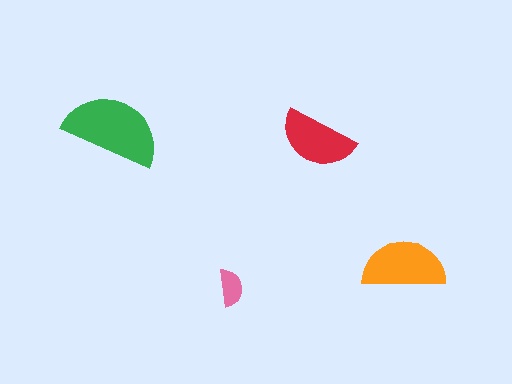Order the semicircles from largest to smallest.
the green one, the orange one, the red one, the pink one.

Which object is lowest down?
The pink semicircle is bottommost.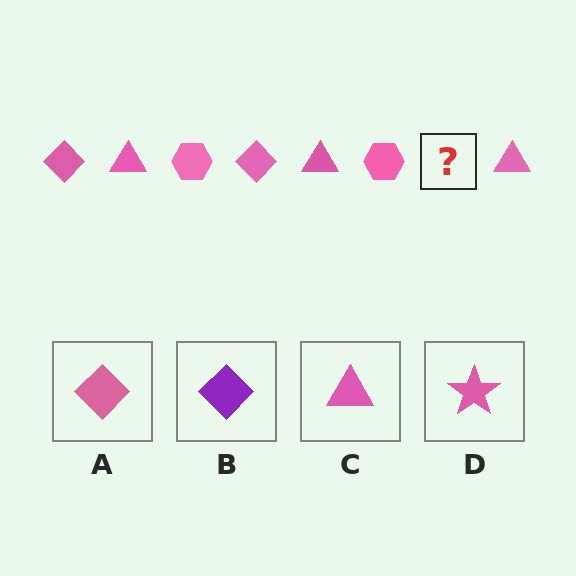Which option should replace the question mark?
Option A.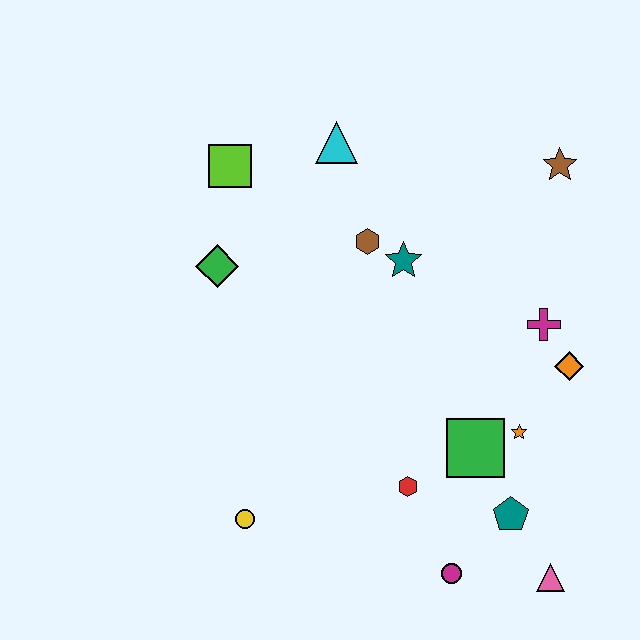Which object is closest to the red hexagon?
The green square is closest to the red hexagon.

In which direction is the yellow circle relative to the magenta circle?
The yellow circle is to the left of the magenta circle.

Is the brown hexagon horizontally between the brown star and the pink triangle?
No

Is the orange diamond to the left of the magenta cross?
No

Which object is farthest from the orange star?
The lime square is farthest from the orange star.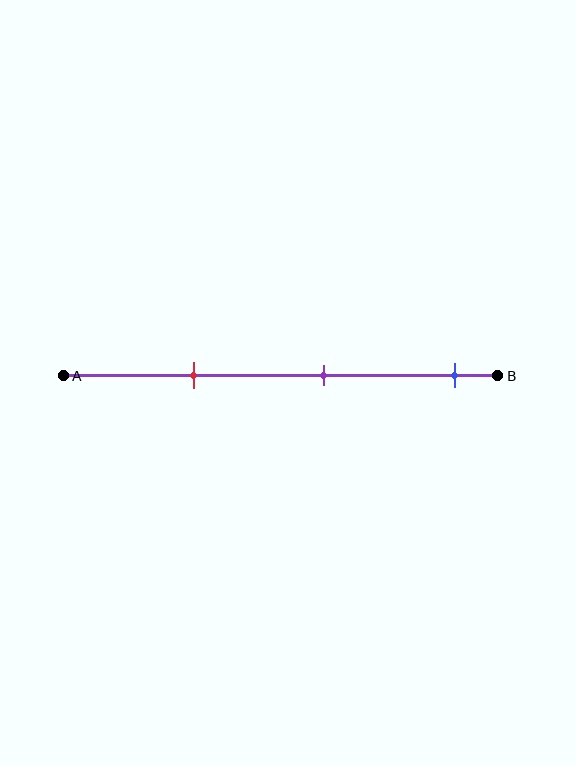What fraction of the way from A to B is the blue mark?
The blue mark is approximately 90% (0.9) of the way from A to B.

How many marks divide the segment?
There are 3 marks dividing the segment.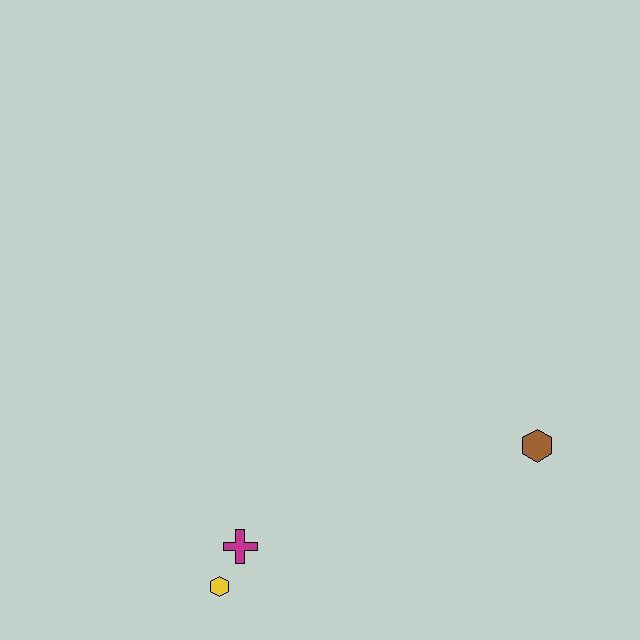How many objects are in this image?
There are 3 objects.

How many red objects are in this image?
There are no red objects.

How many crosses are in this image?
There is 1 cross.